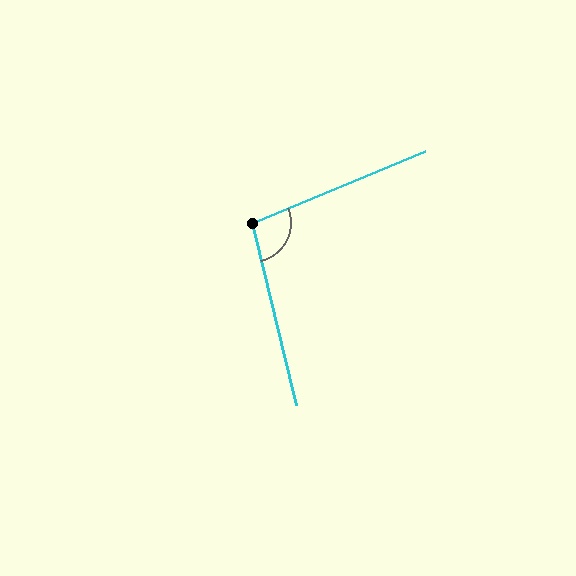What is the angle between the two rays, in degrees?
Approximately 99 degrees.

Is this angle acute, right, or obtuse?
It is obtuse.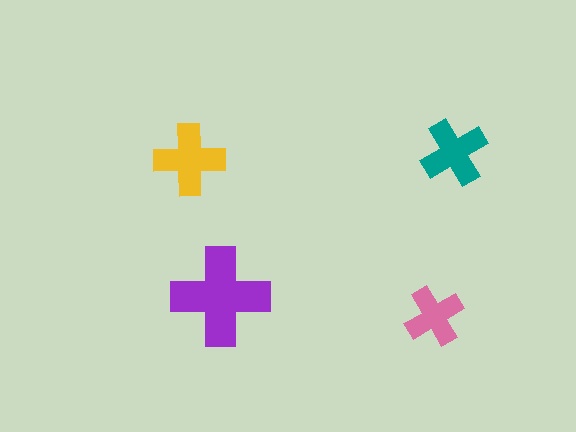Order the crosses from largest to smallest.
the purple one, the yellow one, the teal one, the pink one.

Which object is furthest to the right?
The teal cross is rightmost.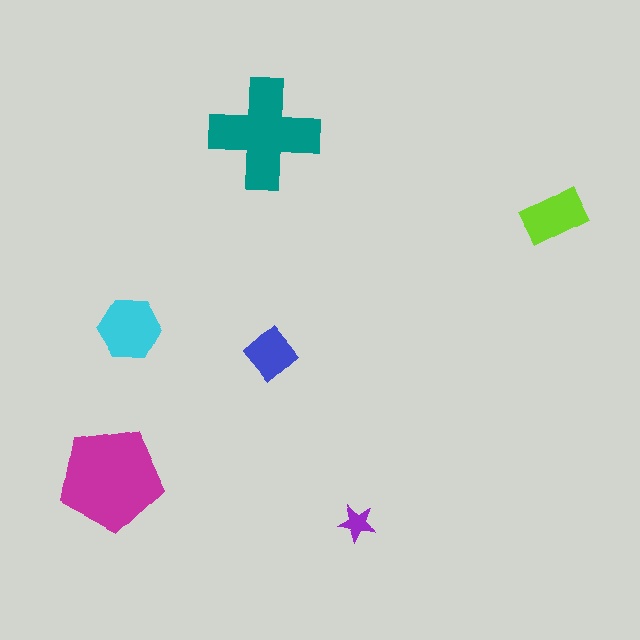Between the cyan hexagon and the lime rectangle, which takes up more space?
The cyan hexagon.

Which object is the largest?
The magenta pentagon.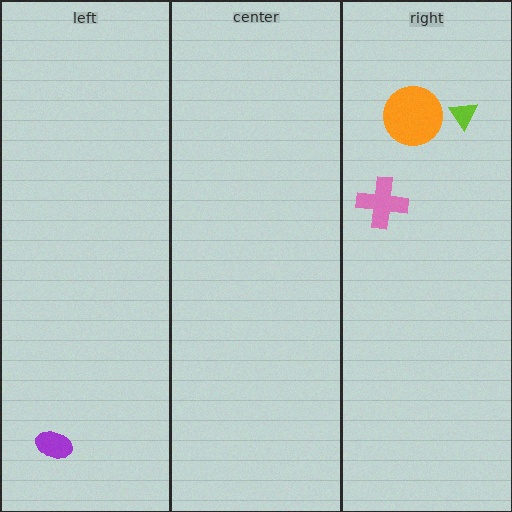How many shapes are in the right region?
3.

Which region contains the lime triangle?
The right region.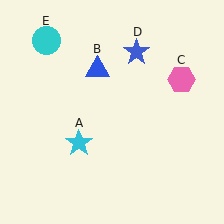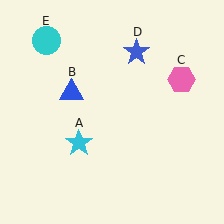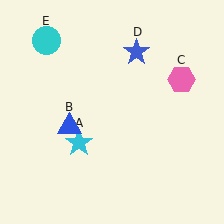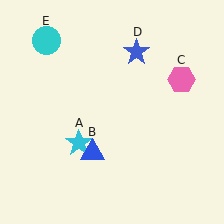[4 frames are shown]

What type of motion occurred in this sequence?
The blue triangle (object B) rotated counterclockwise around the center of the scene.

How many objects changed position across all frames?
1 object changed position: blue triangle (object B).